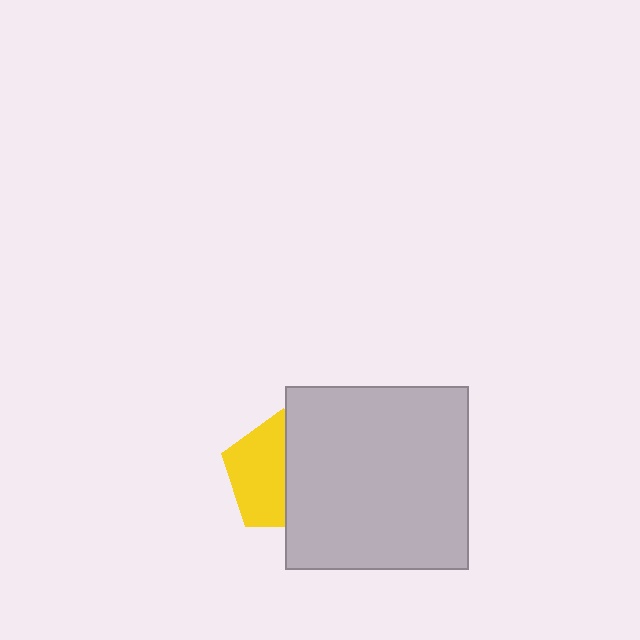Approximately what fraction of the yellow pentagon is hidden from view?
Roughly 48% of the yellow pentagon is hidden behind the light gray square.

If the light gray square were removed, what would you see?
You would see the complete yellow pentagon.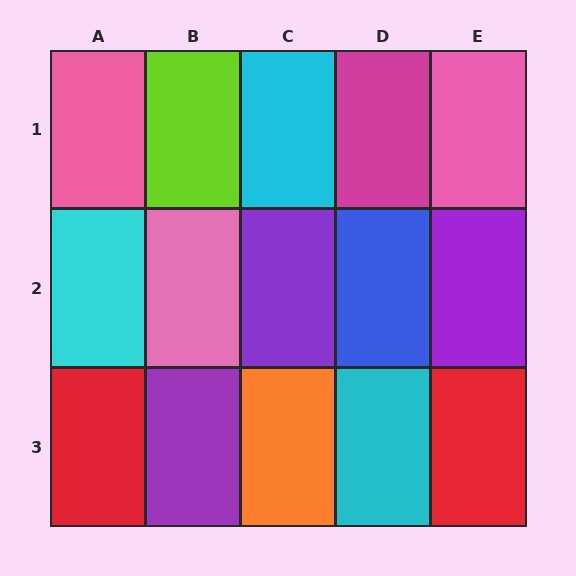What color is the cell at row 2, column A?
Cyan.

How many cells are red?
2 cells are red.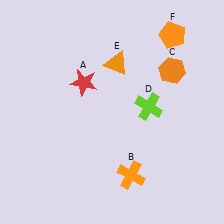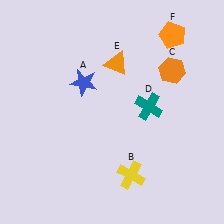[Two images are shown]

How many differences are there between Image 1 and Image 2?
There are 3 differences between the two images.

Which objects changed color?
A changed from red to blue. B changed from orange to yellow. D changed from lime to teal.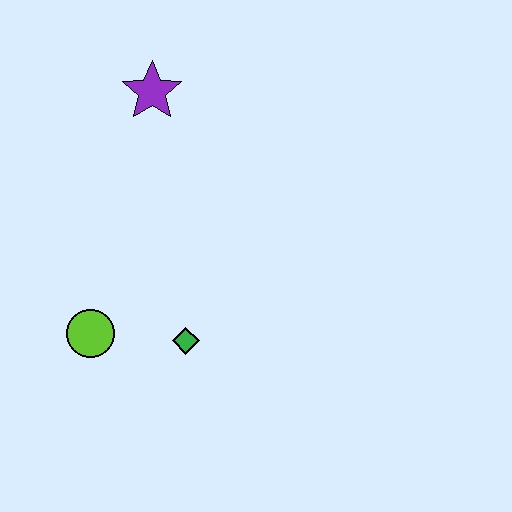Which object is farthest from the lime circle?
The purple star is farthest from the lime circle.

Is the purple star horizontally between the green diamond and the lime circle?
Yes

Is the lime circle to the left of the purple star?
Yes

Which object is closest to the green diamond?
The lime circle is closest to the green diamond.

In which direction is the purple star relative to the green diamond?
The purple star is above the green diamond.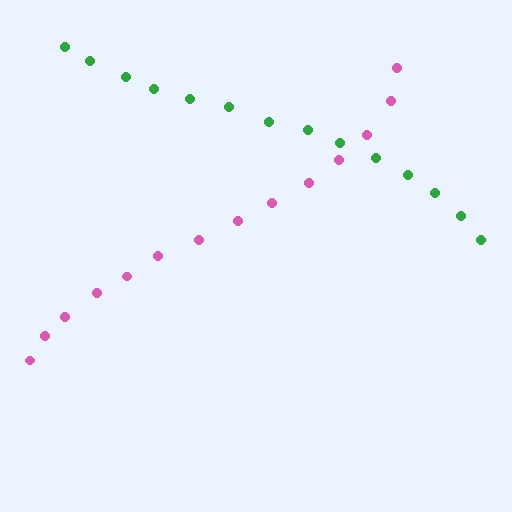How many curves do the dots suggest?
There are 2 distinct paths.